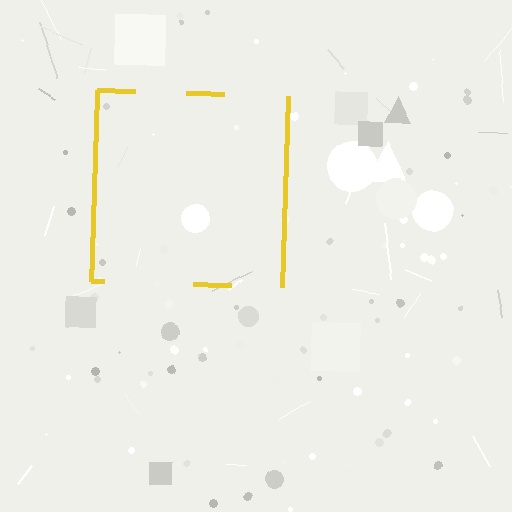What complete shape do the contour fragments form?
The contour fragments form a square.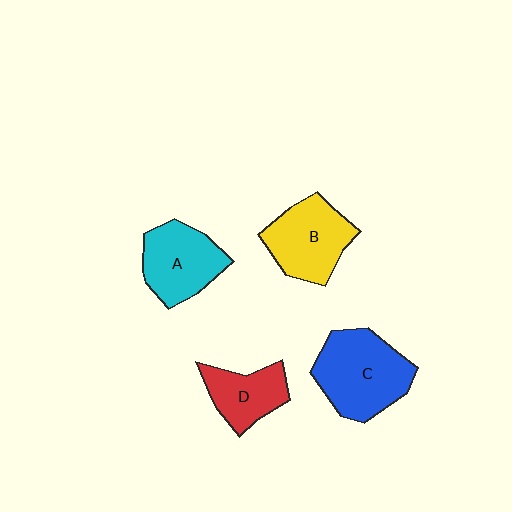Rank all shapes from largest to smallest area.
From largest to smallest: C (blue), B (yellow), A (cyan), D (red).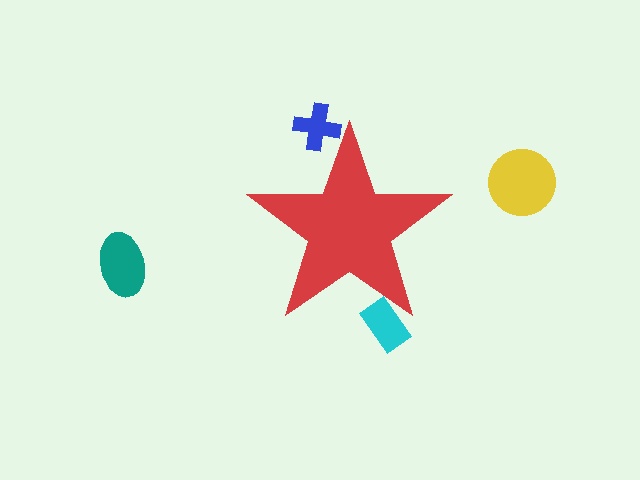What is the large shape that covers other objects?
A red star.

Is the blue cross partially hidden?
Yes, the blue cross is partially hidden behind the red star.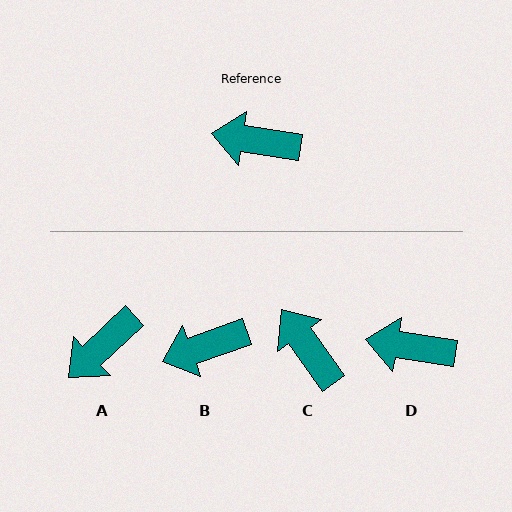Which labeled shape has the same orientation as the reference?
D.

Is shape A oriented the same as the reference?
No, it is off by about 52 degrees.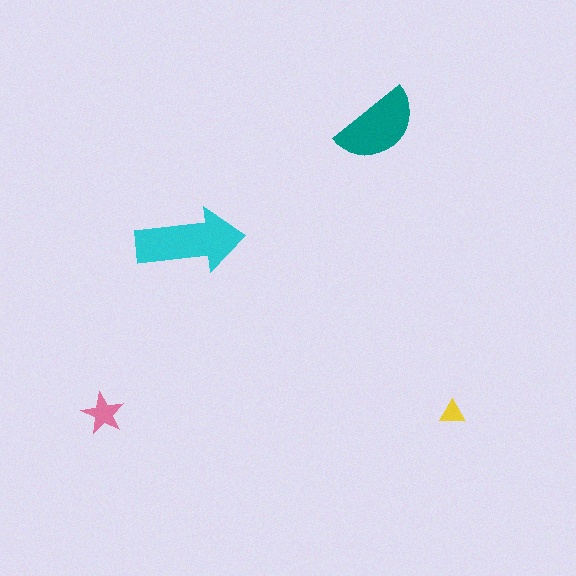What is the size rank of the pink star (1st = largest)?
3rd.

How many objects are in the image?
There are 4 objects in the image.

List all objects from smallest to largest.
The yellow triangle, the pink star, the teal semicircle, the cyan arrow.